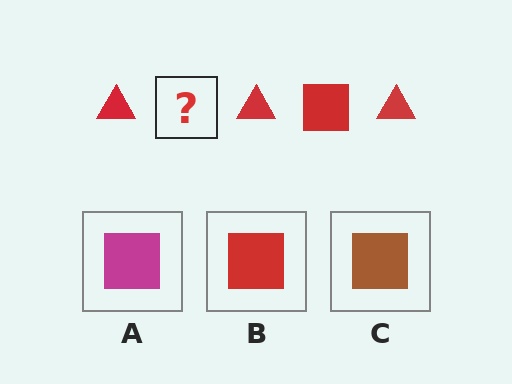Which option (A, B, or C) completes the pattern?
B.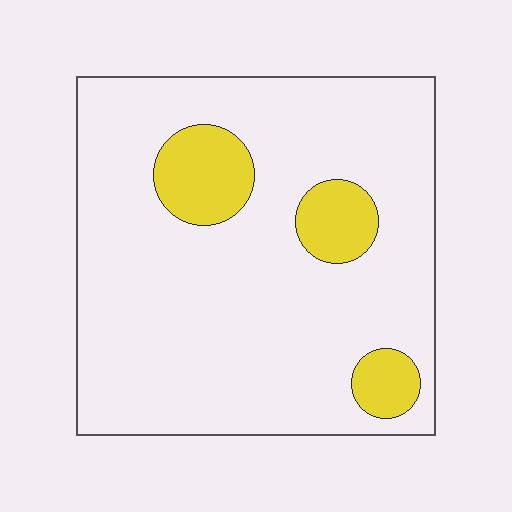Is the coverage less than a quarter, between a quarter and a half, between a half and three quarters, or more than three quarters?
Less than a quarter.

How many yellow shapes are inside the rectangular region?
3.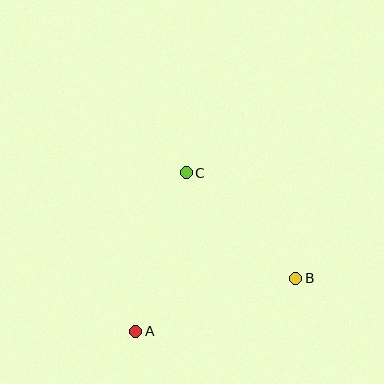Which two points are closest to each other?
Points B and C are closest to each other.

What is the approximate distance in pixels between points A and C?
The distance between A and C is approximately 166 pixels.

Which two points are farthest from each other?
Points A and B are farthest from each other.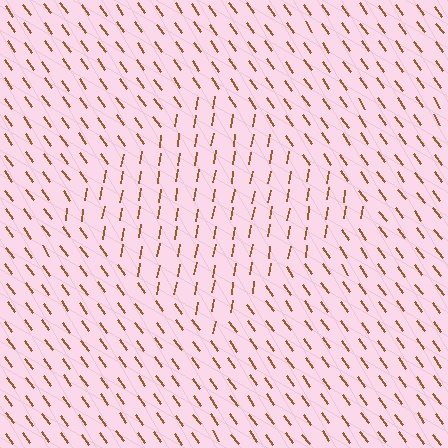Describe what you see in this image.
The image is filled with small brown line segments. A diamond region in the image has lines oriented differently from the surrounding lines, creating a visible texture boundary.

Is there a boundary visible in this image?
Yes, there is a texture boundary formed by a change in line orientation.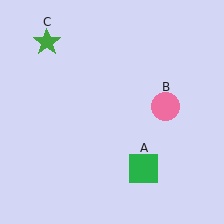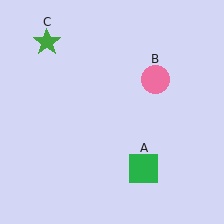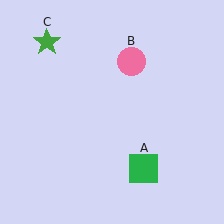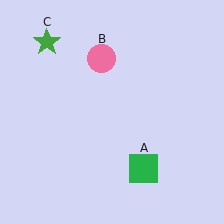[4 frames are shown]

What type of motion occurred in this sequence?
The pink circle (object B) rotated counterclockwise around the center of the scene.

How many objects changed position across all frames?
1 object changed position: pink circle (object B).